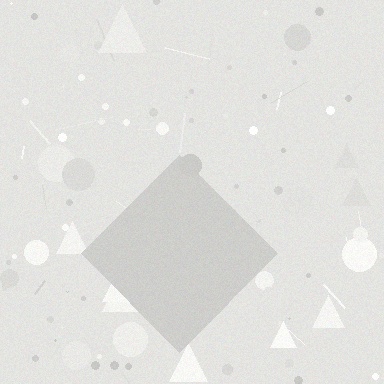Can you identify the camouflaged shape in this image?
The camouflaged shape is a diamond.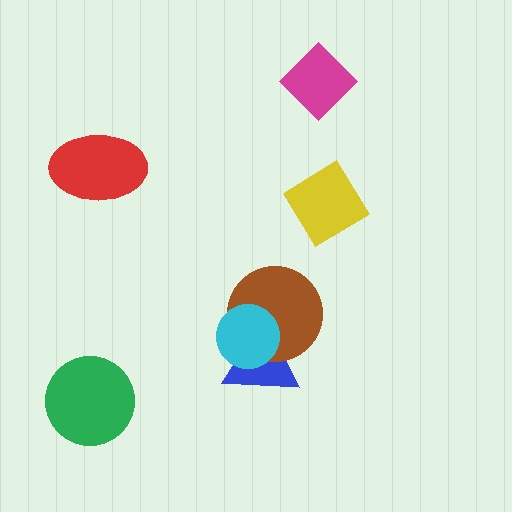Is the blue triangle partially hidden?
Yes, it is partially covered by another shape.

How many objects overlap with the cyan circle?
2 objects overlap with the cyan circle.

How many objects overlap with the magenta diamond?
0 objects overlap with the magenta diamond.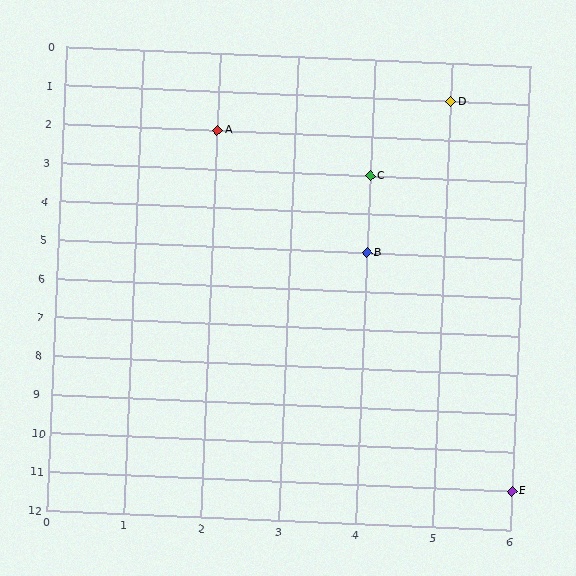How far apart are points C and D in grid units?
Points C and D are 1 column and 2 rows apart (about 2.2 grid units diagonally).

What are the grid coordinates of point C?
Point C is at grid coordinates (4, 3).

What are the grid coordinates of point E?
Point E is at grid coordinates (6, 11).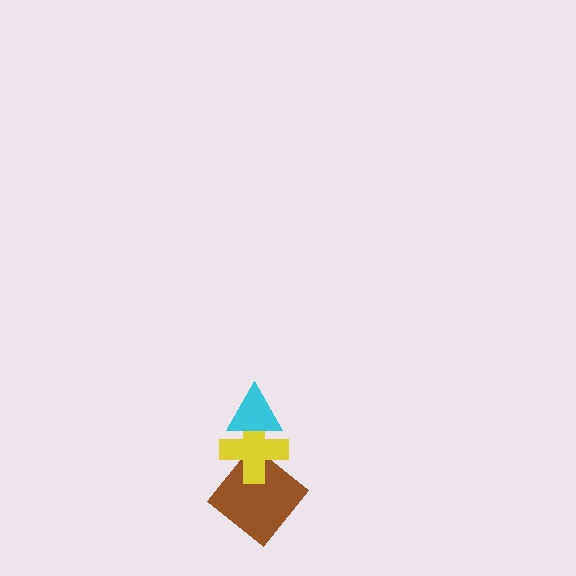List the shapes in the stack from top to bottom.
From top to bottom: the cyan triangle, the yellow cross, the brown diamond.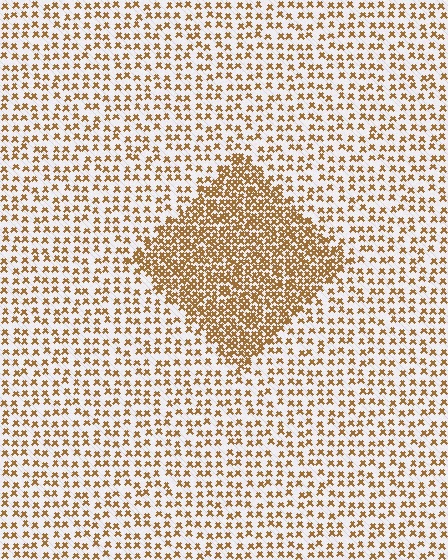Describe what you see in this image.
The image contains small brown elements arranged at two different densities. A diamond-shaped region is visible where the elements are more densely packed than the surrounding area.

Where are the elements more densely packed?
The elements are more densely packed inside the diamond boundary.